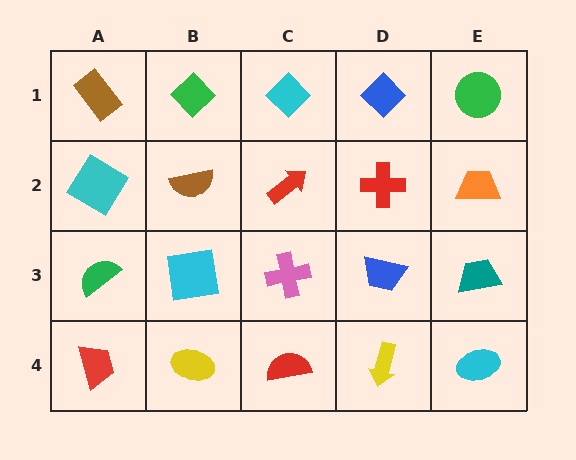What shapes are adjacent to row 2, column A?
A brown rectangle (row 1, column A), a green semicircle (row 3, column A), a brown semicircle (row 2, column B).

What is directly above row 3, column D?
A red cross.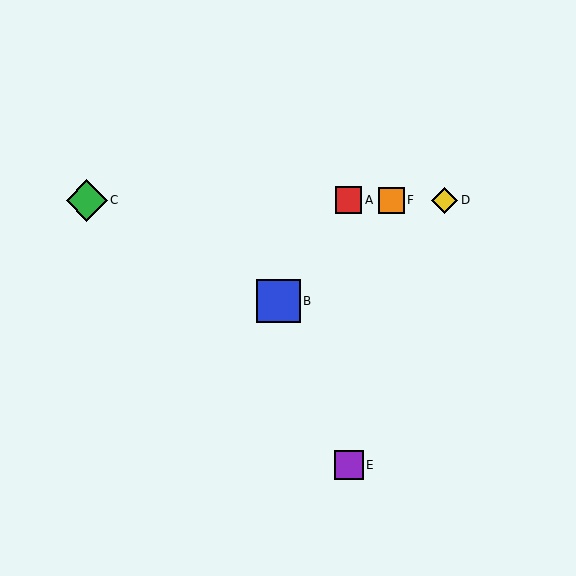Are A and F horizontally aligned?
Yes, both are at y≈200.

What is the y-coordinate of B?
Object B is at y≈301.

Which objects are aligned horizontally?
Objects A, C, D, F are aligned horizontally.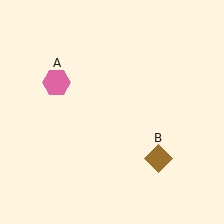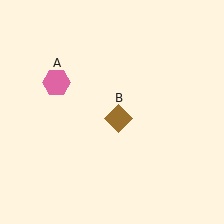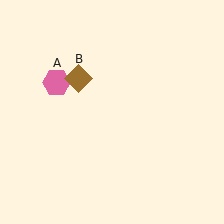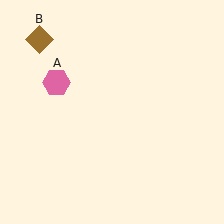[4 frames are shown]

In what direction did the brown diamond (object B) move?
The brown diamond (object B) moved up and to the left.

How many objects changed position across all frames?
1 object changed position: brown diamond (object B).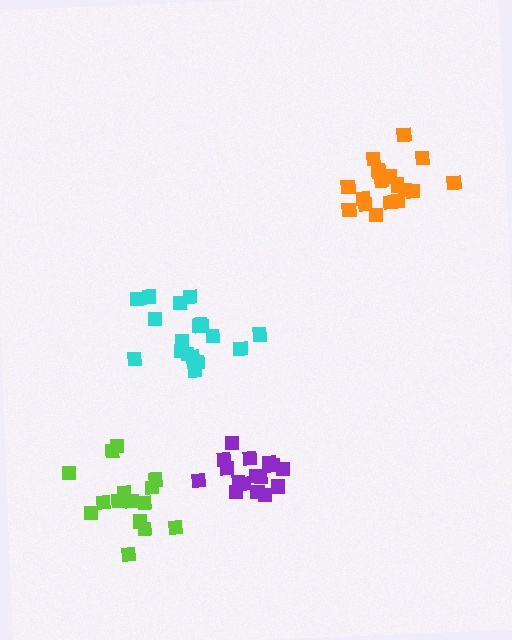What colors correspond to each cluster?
The clusters are colored: lime, cyan, purple, orange.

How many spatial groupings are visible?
There are 4 spatial groupings.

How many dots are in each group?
Group 1: 15 dots, Group 2: 20 dots, Group 3: 16 dots, Group 4: 19 dots (70 total).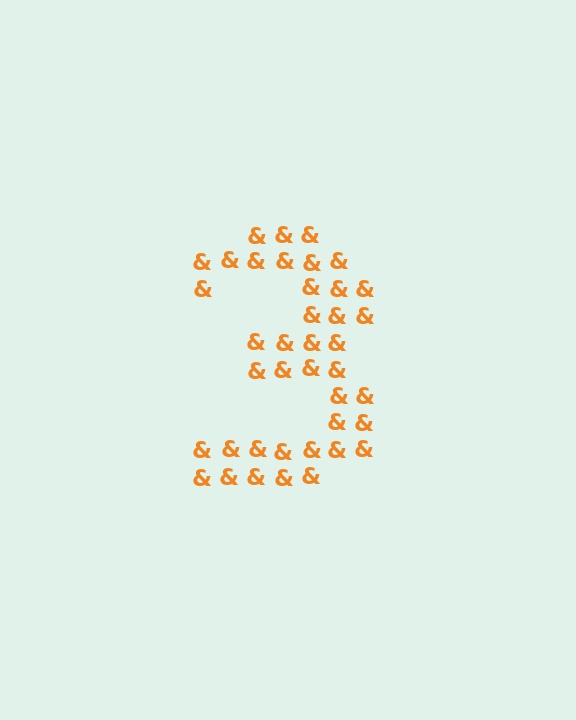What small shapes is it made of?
It is made of small ampersands.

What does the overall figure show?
The overall figure shows the digit 3.